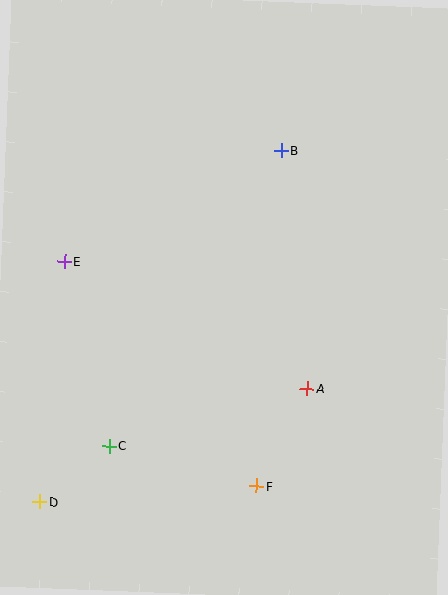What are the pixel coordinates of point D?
Point D is at (40, 502).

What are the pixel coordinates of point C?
Point C is at (109, 446).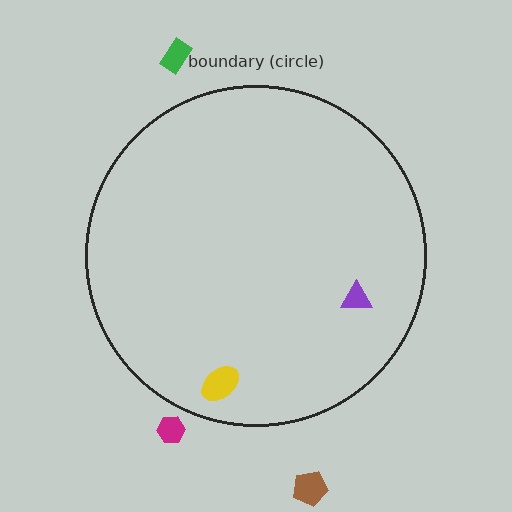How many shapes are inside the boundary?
2 inside, 3 outside.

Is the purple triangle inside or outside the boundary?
Inside.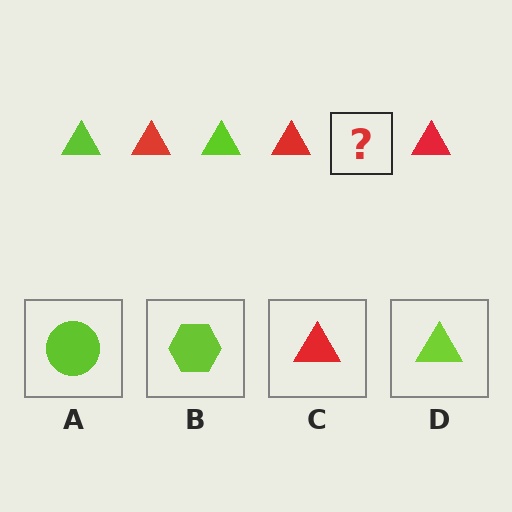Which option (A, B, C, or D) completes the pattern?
D.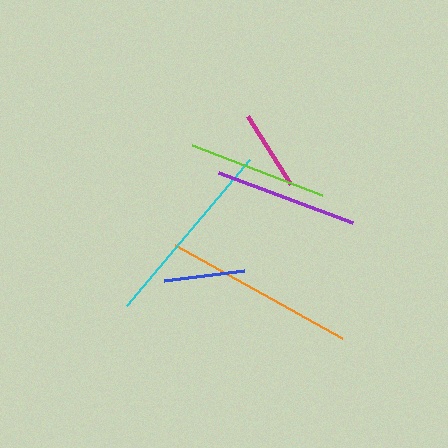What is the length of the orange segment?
The orange segment is approximately 191 pixels long.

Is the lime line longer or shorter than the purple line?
The purple line is longer than the lime line.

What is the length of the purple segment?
The purple segment is approximately 143 pixels long.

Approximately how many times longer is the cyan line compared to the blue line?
The cyan line is approximately 2.4 times the length of the blue line.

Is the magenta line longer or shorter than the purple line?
The purple line is longer than the magenta line.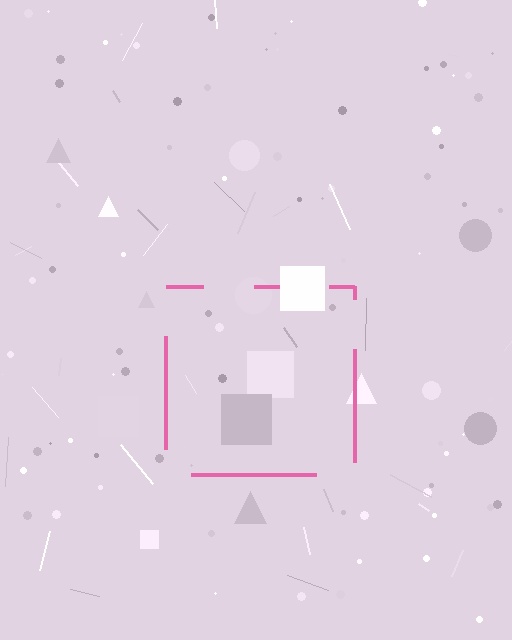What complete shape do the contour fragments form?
The contour fragments form a square.